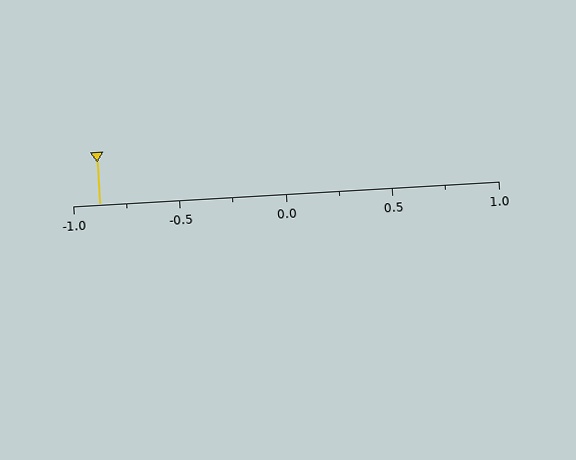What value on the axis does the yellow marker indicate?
The marker indicates approximately -0.88.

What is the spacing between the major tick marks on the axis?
The major ticks are spaced 0.5 apart.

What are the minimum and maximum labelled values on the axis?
The axis runs from -1.0 to 1.0.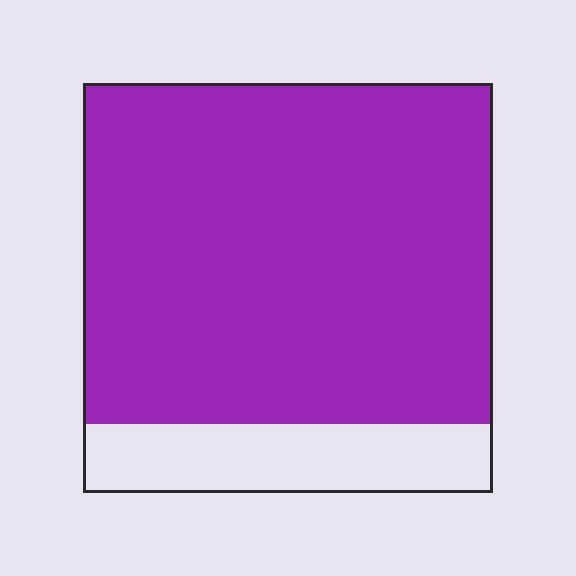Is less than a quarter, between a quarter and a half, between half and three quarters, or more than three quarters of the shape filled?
More than three quarters.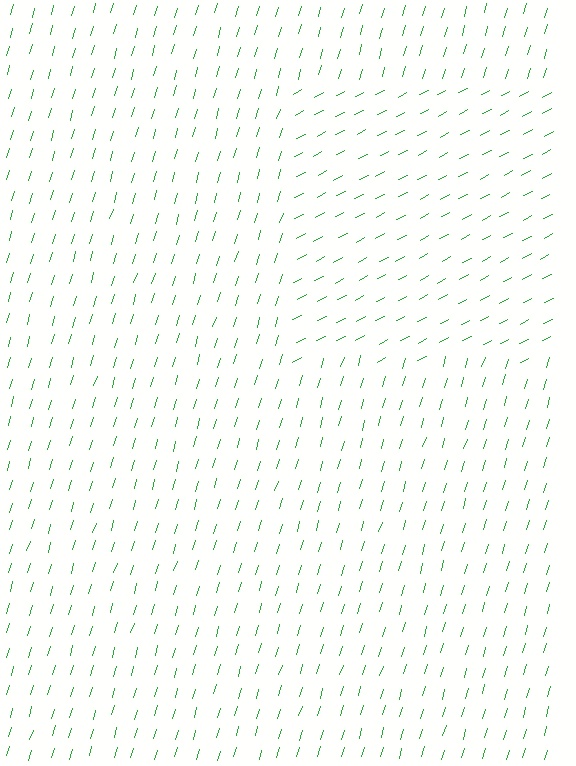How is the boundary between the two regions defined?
The boundary is defined purely by a change in line orientation (approximately 45 degrees difference). All lines are the same color and thickness.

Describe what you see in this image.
The image is filled with small green line segments. A rectangle region in the image has lines oriented differently from the surrounding lines, creating a visible texture boundary.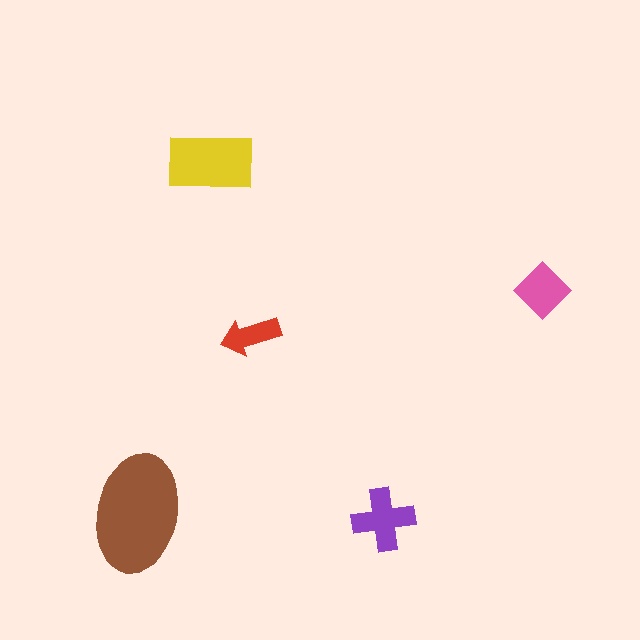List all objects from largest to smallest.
The brown ellipse, the yellow rectangle, the purple cross, the pink diamond, the red arrow.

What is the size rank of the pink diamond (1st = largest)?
4th.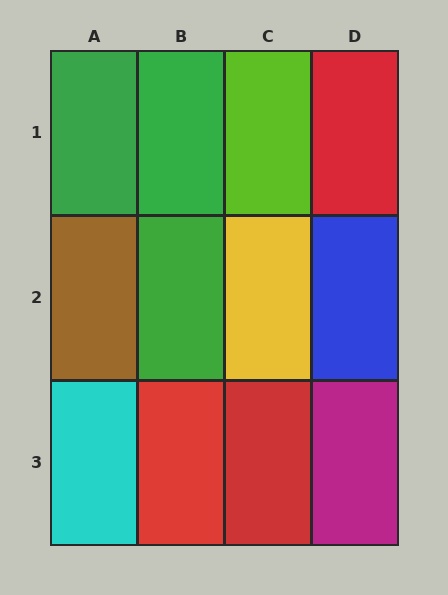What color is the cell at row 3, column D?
Magenta.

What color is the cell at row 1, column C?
Lime.